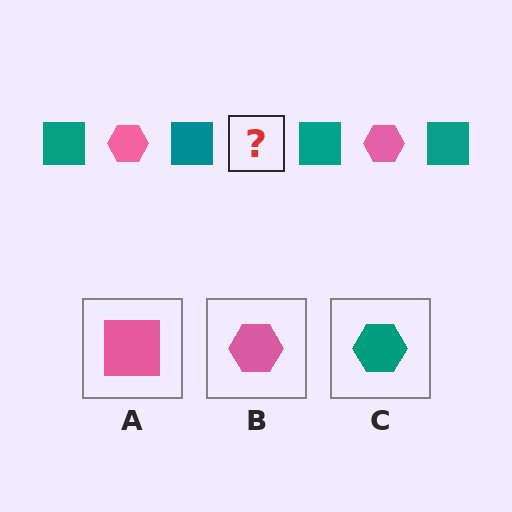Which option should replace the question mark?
Option B.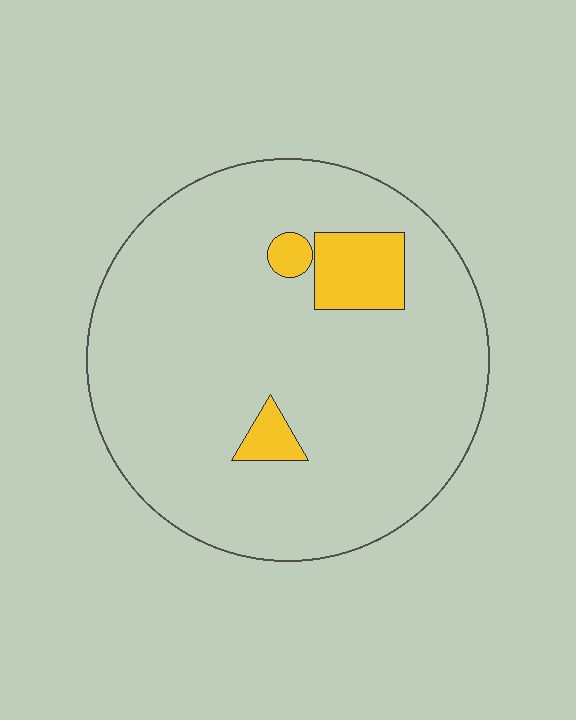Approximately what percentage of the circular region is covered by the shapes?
Approximately 10%.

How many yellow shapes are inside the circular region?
3.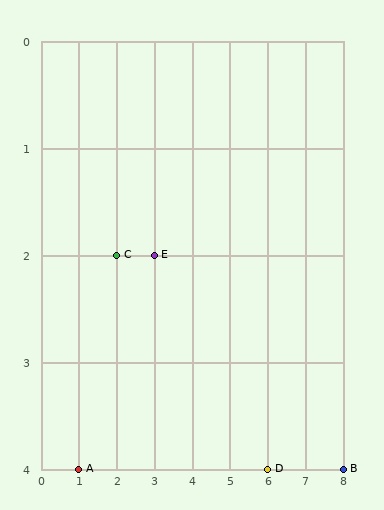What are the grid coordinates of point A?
Point A is at grid coordinates (1, 4).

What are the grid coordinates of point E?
Point E is at grid coordinates (3, 2).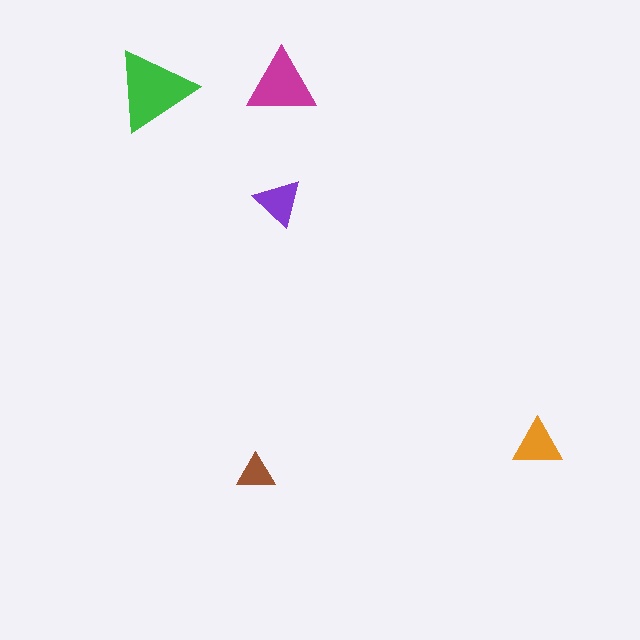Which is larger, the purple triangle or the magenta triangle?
The magenta one.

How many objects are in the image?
There are 5 objects in the image.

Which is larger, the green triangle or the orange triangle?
The green one.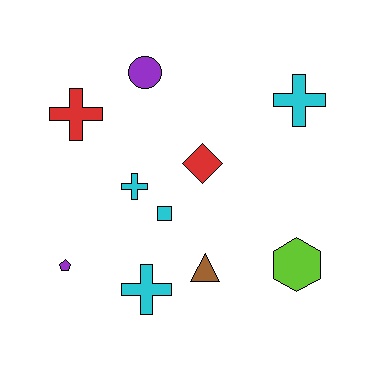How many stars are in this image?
There are no stars.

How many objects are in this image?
There are 10 objects.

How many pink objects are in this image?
There are no pink objects.